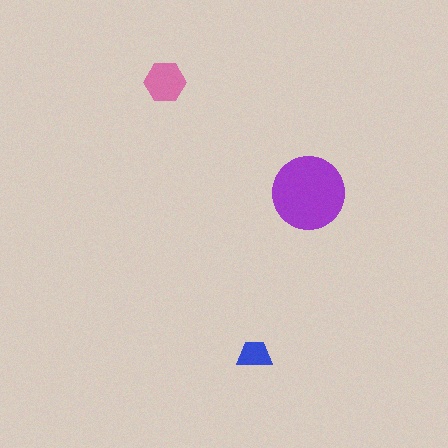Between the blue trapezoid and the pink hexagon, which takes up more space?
The pink hexagon.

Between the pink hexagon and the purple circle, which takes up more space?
The purple circle.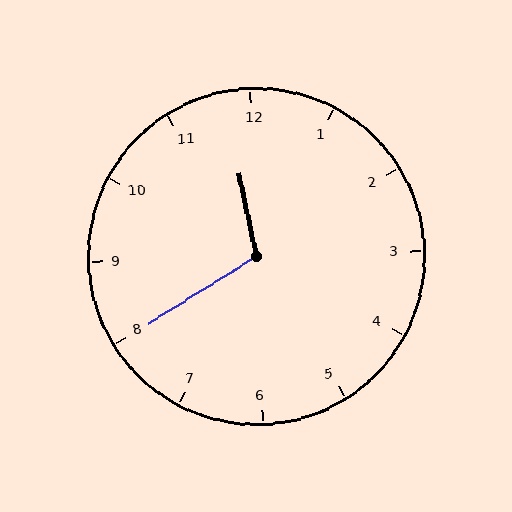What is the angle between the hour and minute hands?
Approximately 110 degrees.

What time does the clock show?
11:40.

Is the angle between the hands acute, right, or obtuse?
It is obtuse.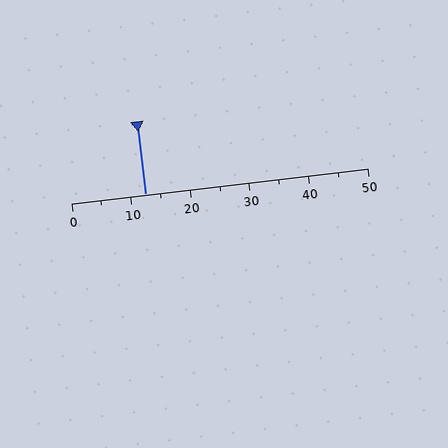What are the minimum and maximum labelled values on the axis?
The axis runs from 0 to 50.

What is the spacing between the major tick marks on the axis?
The major ticks are spaced 10 apart.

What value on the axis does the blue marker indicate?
The marker indicates approximately 12.5.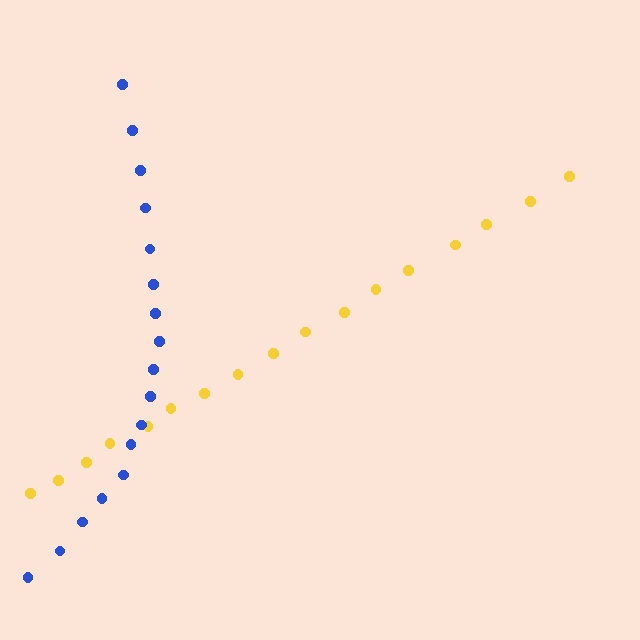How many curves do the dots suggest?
There are 2 distinct paths.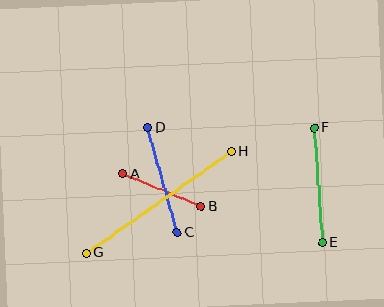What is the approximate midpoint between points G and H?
The midpoint is at approximately (159, 202) pixels.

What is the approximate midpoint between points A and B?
The midpoint is at approximately (162, 190) pixels.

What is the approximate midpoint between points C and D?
The midpoint is at approximately (162, 180) pixels.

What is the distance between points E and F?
The distance is approximately 115 pixels.